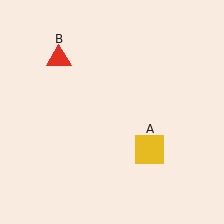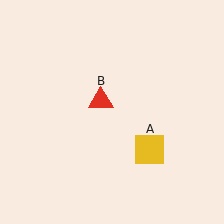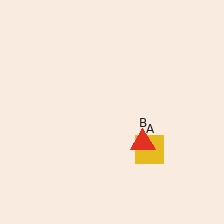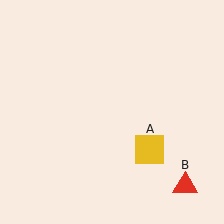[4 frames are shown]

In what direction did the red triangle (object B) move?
The red triangle (object B) moved down and to the right.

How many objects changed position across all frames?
1 object changed position: red triangle (object B).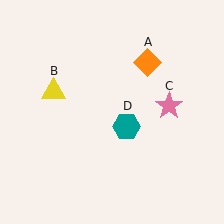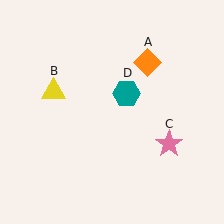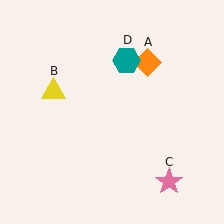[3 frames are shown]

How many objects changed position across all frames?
2 objects changed position: pink star (object C), teal hexagon (object D).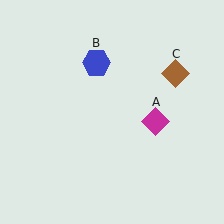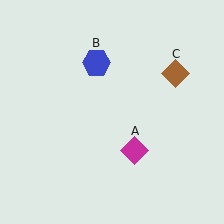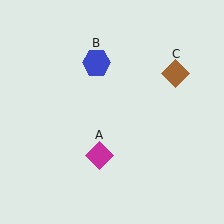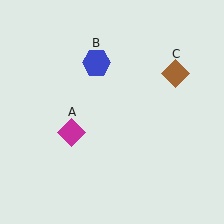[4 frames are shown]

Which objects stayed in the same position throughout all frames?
Blue hexagon (object B) and brown diamond (object C) remained stationary.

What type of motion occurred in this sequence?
The magenta diamond (object A) rotated clockwise around the center of the scene.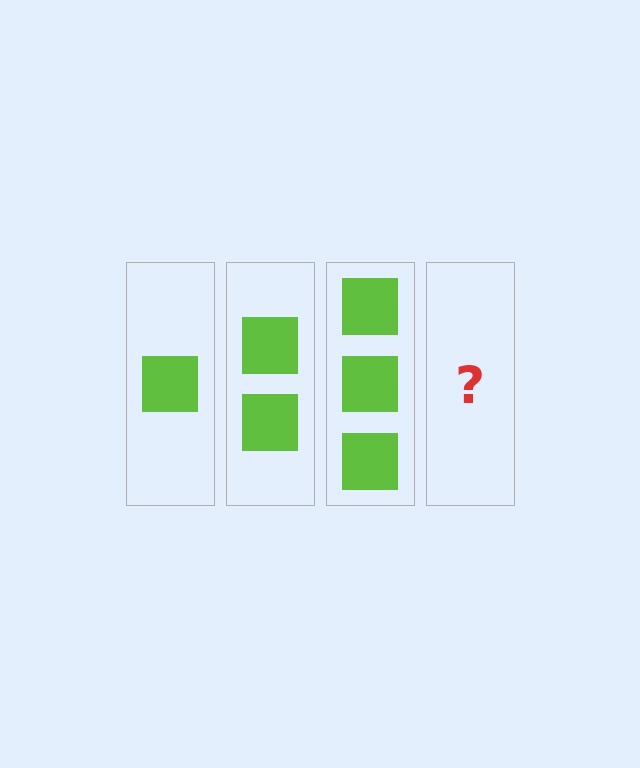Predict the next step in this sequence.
The next step is 4 squares.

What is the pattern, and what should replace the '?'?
The pattern is that each step adds one more square. The '?' should be 4 squares.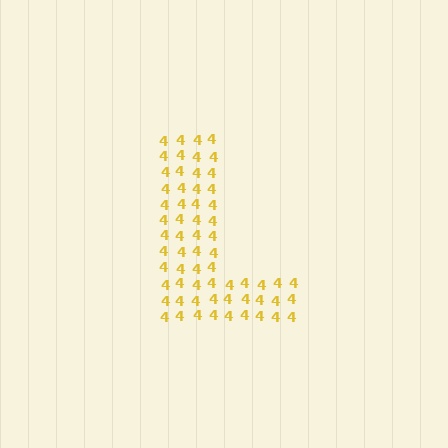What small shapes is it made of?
It is made of small digit 4's.